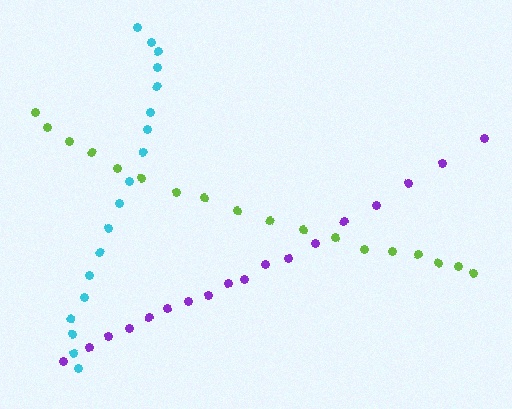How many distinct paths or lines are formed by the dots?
There are 3 distinct paths.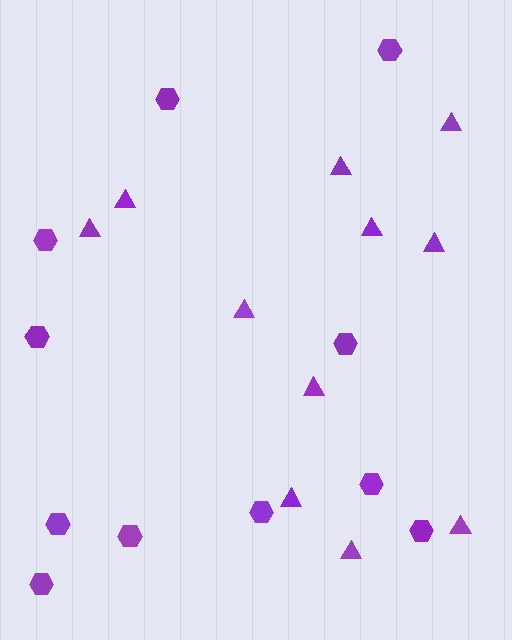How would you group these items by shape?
There are 2 groups: one group of triangles (11) and one group of hexagons (11).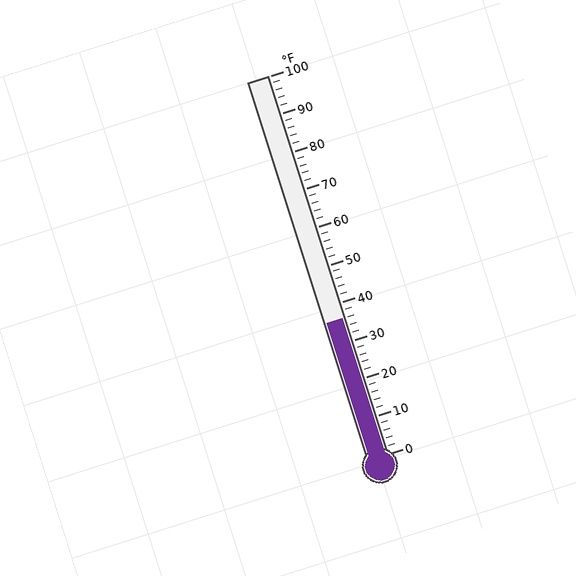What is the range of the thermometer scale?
The thermometer scale ranges from 0°F to 100°F.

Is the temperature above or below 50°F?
The temperature is below 50°F.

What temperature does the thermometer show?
The thermometer shows approximately 36°F.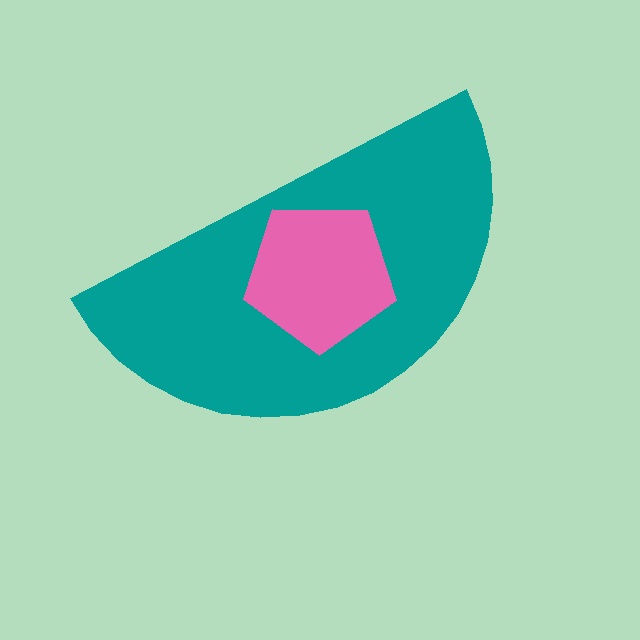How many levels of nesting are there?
2.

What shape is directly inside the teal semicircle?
The pink pentagon.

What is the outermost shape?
The teal semicircle.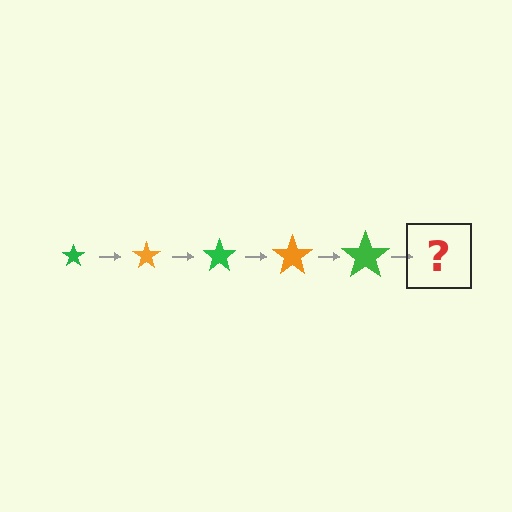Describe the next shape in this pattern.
It should be an orange star, larger than the previous one.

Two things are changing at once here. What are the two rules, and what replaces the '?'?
The two rules are that the star grows larger each step and the color cycles through green and orange. The '?' should be an orange star, larger than the previous one.